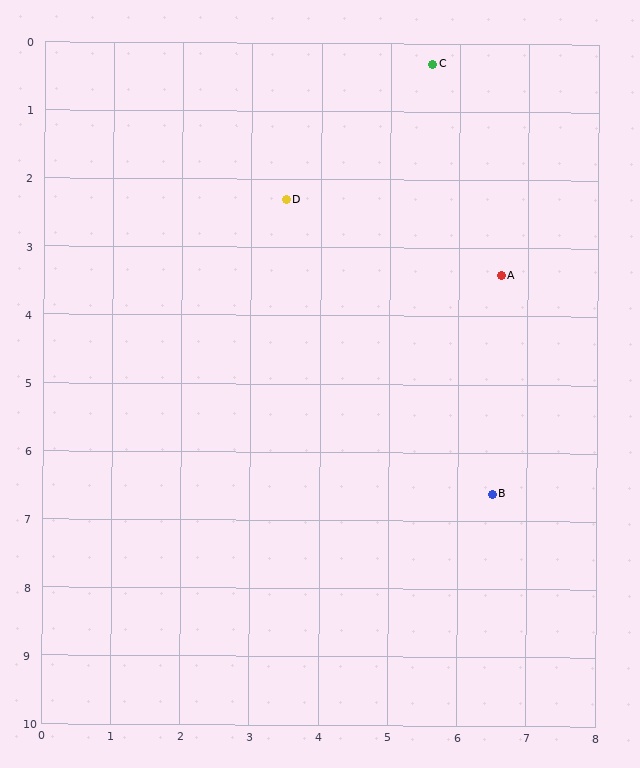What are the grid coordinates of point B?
Point B is at approximately (6.5, 6.6).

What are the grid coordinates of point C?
Point C is at approximately (5.6, 0.3).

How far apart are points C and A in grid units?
Points C and A are about 3.3 grid units apart.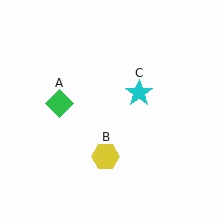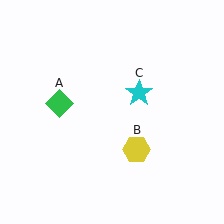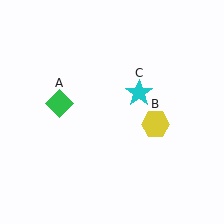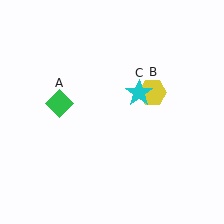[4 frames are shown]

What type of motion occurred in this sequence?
The yellow hexagon (object B) rotated counterclockwise around the center of the scene.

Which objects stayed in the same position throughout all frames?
Green diamond (object A) and cyan star (object C) remained stationary.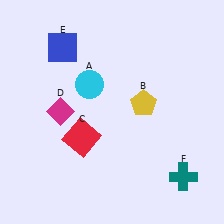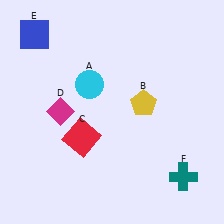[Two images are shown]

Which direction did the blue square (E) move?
The blue square (E) moved left.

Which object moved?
The blue square (E) moved left.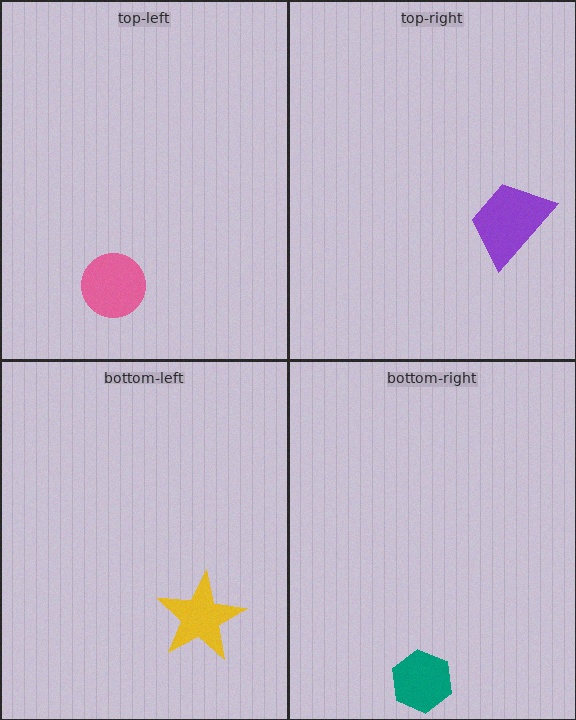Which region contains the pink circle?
The top-left region.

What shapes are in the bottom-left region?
The yellow star.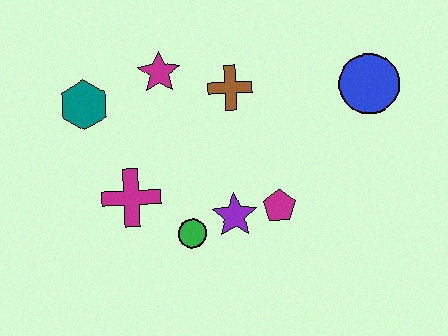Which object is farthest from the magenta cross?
The blue circle is farthest from the magenta cross.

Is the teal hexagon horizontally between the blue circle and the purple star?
No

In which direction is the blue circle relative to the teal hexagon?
The blue circle is to the right of the teal hexagon.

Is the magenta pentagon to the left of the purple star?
No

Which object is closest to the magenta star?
The brown cross is closest to the magenta star.